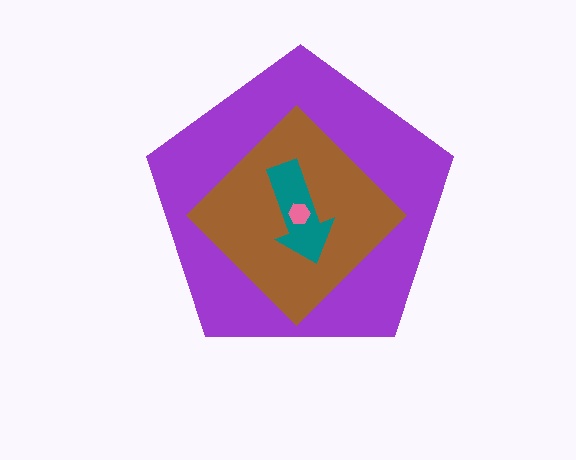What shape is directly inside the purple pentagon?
The brown diamond.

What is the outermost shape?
The purple pentagon.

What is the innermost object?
The pink hexagon.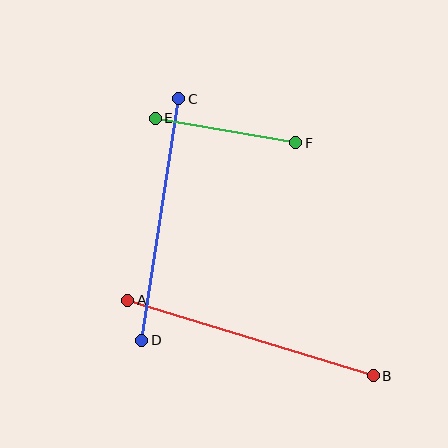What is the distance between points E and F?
The distance is approximately 143 pixels.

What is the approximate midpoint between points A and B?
The midpoint is at approximately (250, 338) pixels.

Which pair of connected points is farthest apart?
Points A and B are farthest apart.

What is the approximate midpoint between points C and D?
The midpoint is at approximately (160, 220) pixels.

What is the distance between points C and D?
The distance is approximately 245 pixels.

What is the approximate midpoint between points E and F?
The midpoint is at approximately (226, 131) pixels.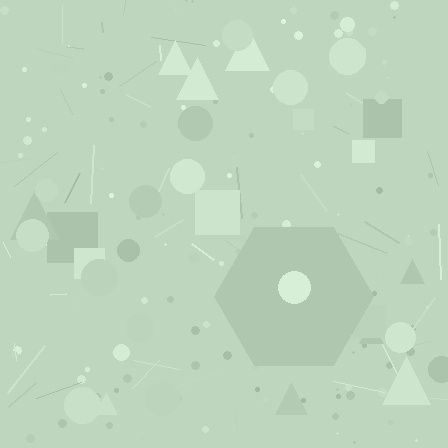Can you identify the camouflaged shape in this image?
The camouflaged shape is a hexagon.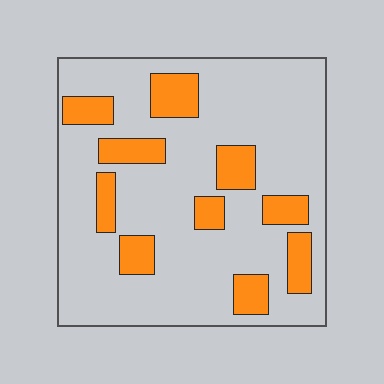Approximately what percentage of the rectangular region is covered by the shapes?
Approximately 20%.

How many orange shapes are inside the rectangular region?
10.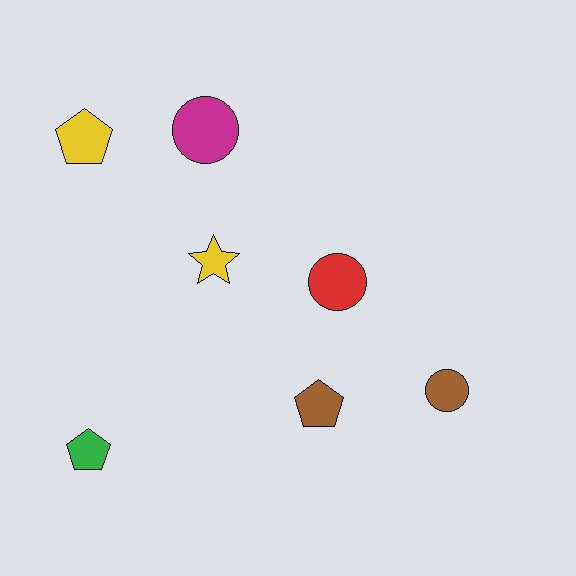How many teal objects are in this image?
There are no teal objects.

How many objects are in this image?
There are 7 objects.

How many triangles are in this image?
There are no triangles.